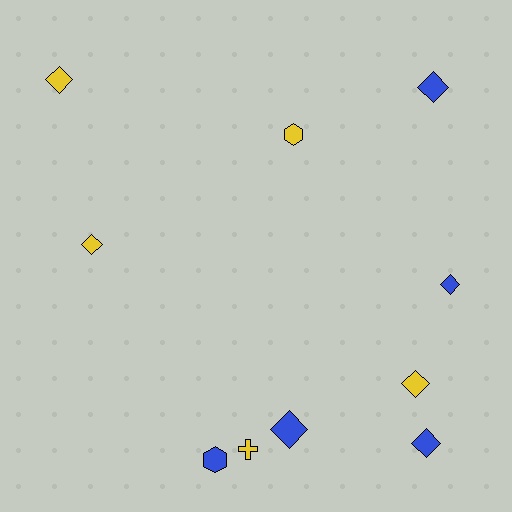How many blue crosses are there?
There are no blue crosses.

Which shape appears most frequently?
Diamond, with 7 objects.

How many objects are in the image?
There are 10 objects.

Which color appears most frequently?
Yellow, with 5 objects.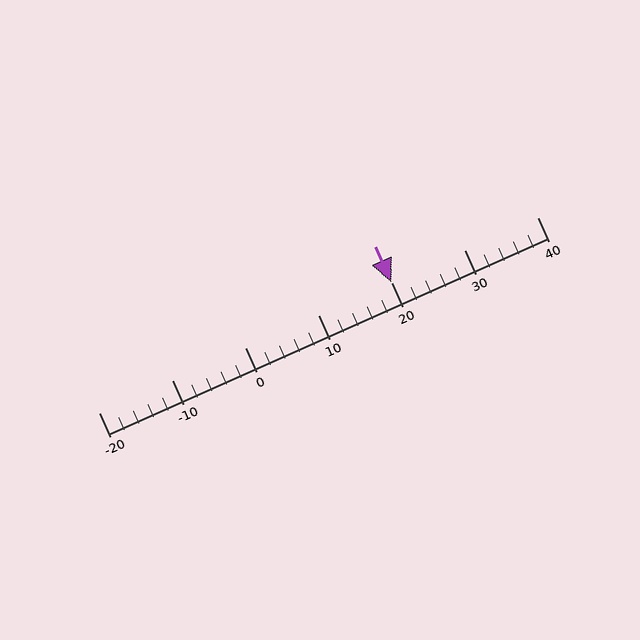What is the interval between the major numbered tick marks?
The major tick marks are spaced 10 units apart.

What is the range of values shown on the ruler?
The ruler shows values from -20 to 40.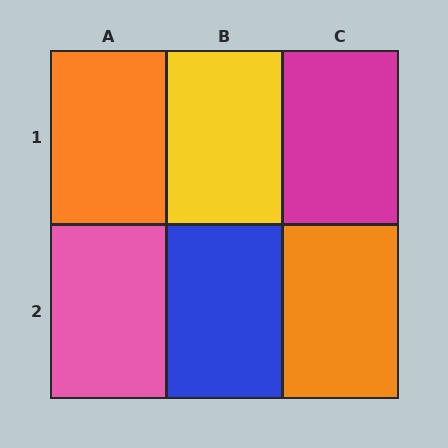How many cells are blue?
1 cell is blue.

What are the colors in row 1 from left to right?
Orange, yellow, magenta.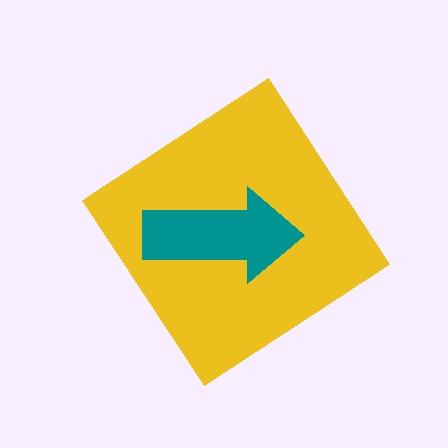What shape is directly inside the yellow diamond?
The teal arrow.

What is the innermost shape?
The teal arrow.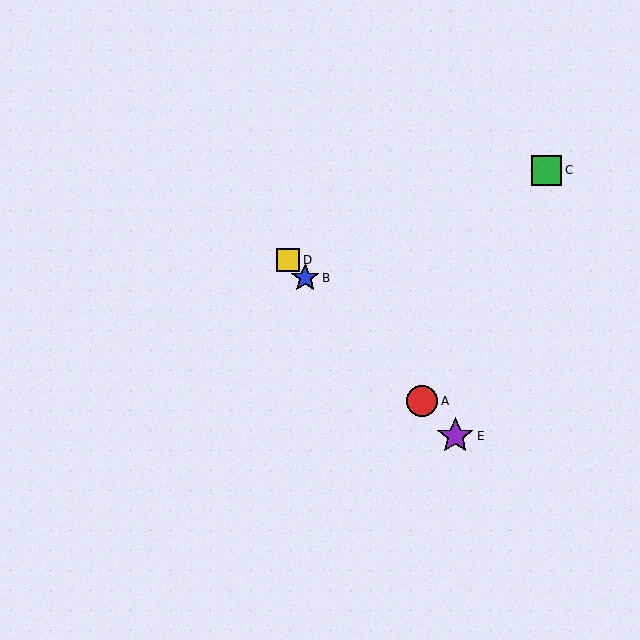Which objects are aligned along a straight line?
Objects A, B, D, E are aligned along a straight line.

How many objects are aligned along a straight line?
4 objects (A, B, D, E) are aligned along a straight line.